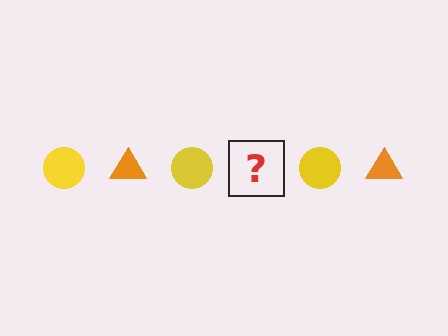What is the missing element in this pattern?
The missing element is an orange triangle.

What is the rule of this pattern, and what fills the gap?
The rule is that the pattern alternates between yellow circle and orange triangle. The gap should be filled with an orange triangle.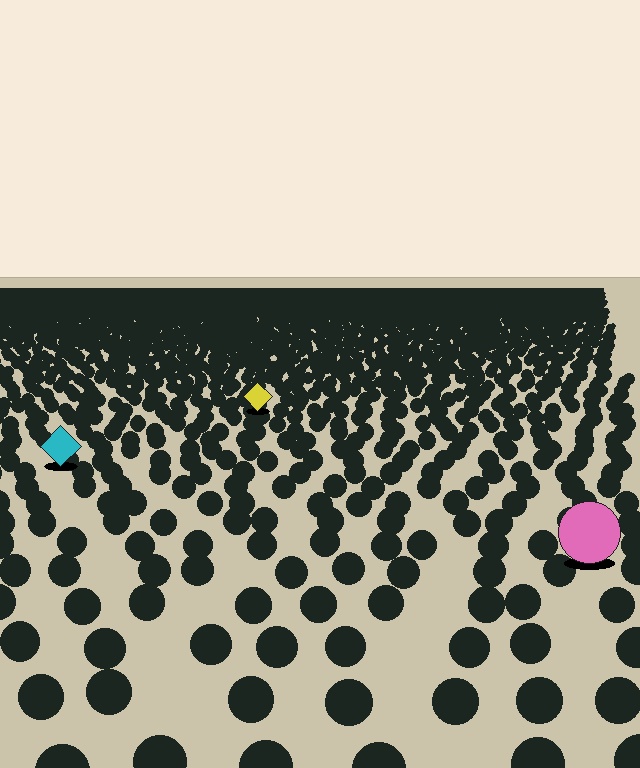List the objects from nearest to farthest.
From nearest to farthest: the pink circle, the cyan diamond, the yellow diamond.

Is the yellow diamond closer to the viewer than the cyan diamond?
No. The cyan diamond is closer — you can tell from the texture gradient: the ground texture is coarser near it.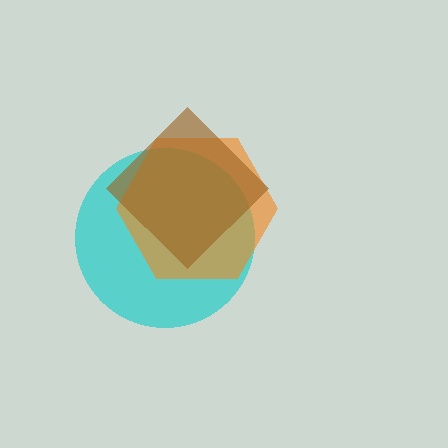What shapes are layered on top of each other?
The layered shapes are: a cyan circle, an orange hexagon, a brown diamond.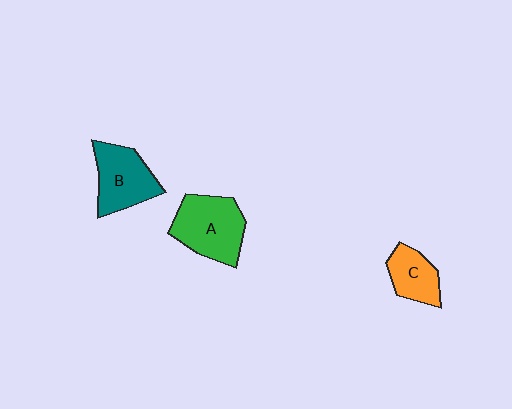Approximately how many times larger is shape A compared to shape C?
Approximately 1.7 times.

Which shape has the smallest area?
Shape C (orange).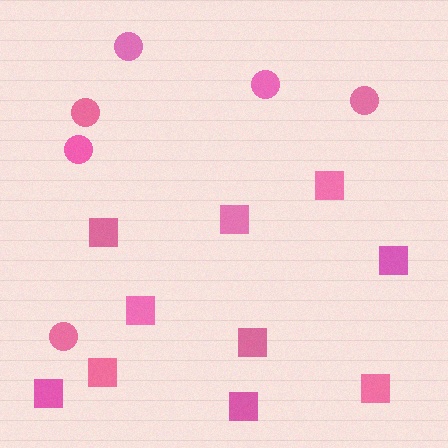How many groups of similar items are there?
There are 2 groups: one group of squares (10) and one group of circles (6).